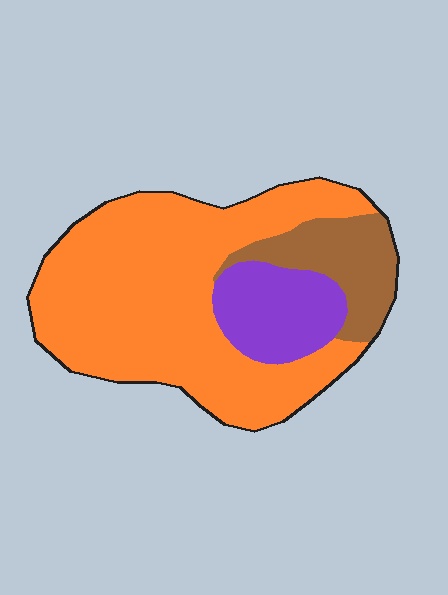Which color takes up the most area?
Orange, at roughly 70%.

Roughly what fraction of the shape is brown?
Brown covers 16% of the shape.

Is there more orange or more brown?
Orange.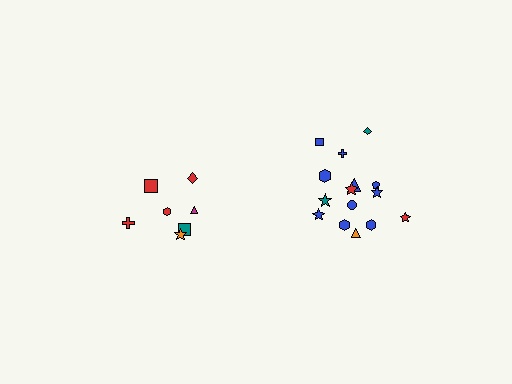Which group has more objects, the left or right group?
The right group.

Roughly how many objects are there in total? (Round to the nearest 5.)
Roughly 20 objects in total.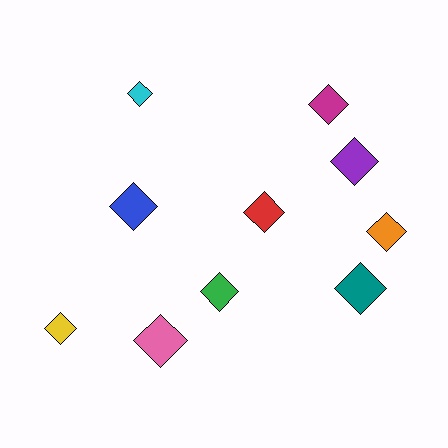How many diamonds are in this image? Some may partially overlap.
There are 10 diamonds.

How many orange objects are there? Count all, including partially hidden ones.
There is 1 orange object.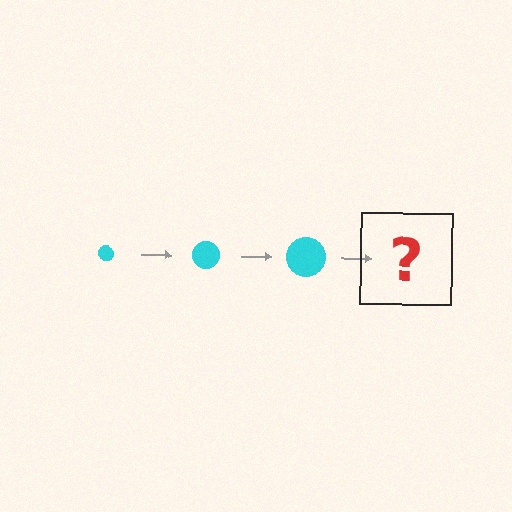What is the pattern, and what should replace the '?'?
The pattern is that the circle gets progressively larger each step. The '?' should be a cyan circle, larger than the previous one.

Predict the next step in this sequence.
The next step is a cyan circle, larger than the previous one.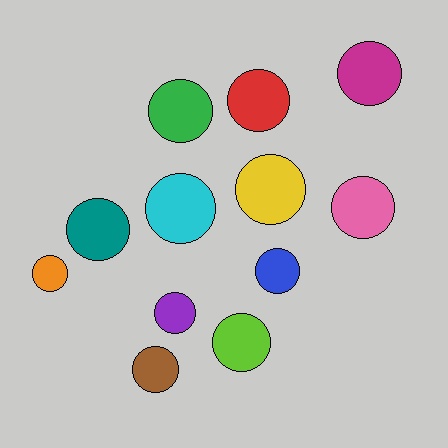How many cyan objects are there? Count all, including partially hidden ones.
There is 1 cyan object.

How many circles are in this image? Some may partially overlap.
There are 12 circles.